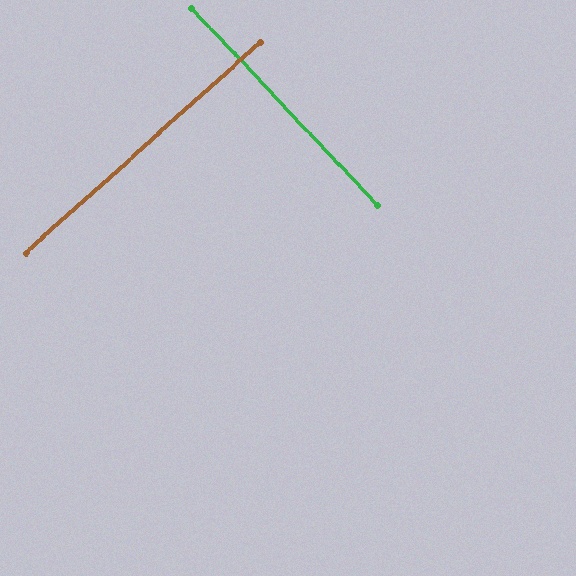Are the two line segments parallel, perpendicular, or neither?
Perpendicular — they meet at approximately 89°.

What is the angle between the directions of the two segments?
Approximately 89 degrees.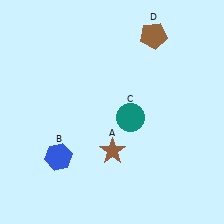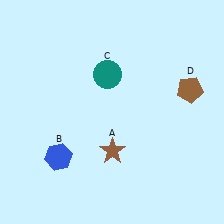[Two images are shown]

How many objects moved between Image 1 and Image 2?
2 objects moved between the two images.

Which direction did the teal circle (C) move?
The teal circle (C) moved up.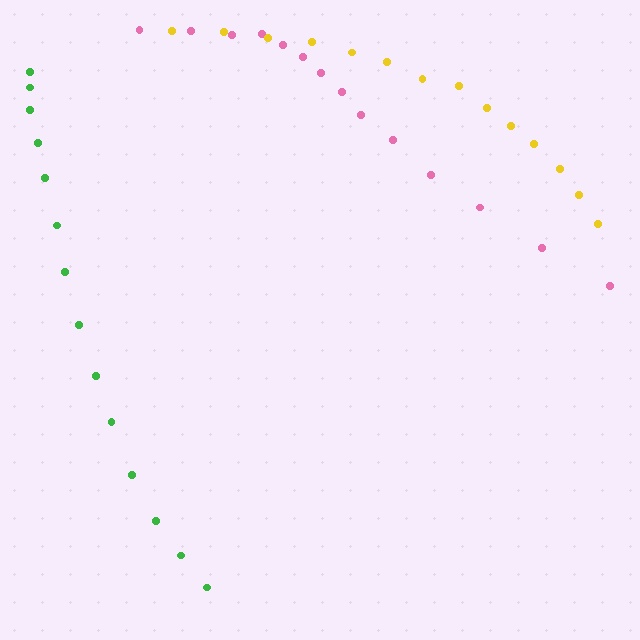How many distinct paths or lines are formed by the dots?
There are 3 distinct paths.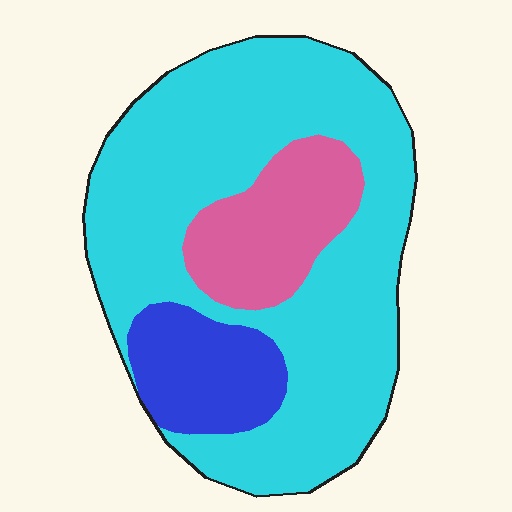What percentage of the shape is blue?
Blue takes up less than a quarter of the shape.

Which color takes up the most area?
Cyan, at roughly 70%.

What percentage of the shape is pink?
Pink takes up about one sixth (1/6) of the shape.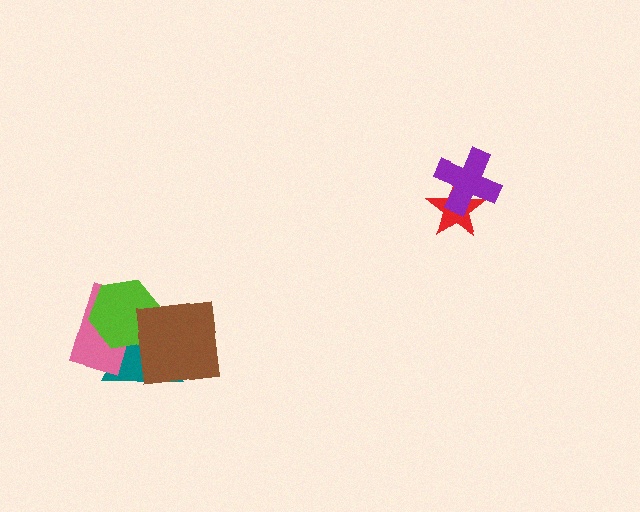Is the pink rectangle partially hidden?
Yes, it is partially covered by another shape.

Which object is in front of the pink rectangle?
The lime hexagon is in front of the pink rectangle.